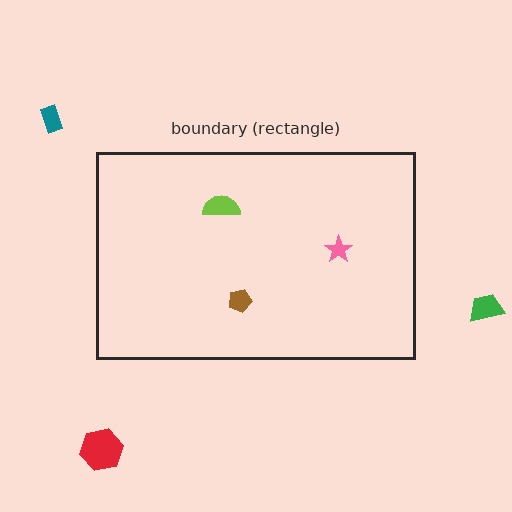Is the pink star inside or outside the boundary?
Inside.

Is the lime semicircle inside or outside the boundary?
Inside.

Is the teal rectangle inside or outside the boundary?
Outside.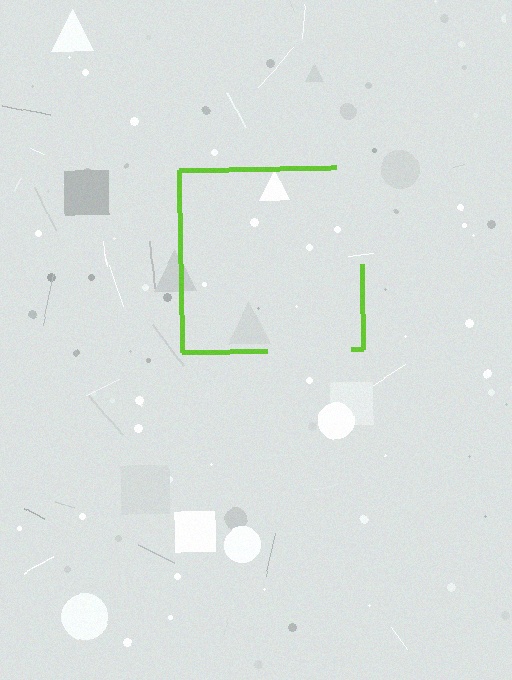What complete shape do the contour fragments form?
The contour fragments form a square.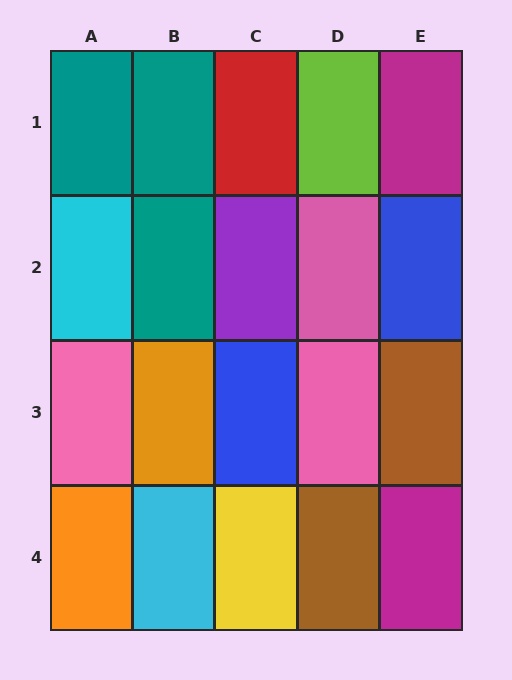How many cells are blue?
2 cells are blue.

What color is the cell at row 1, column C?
Red.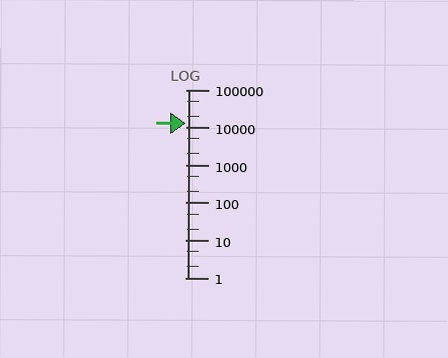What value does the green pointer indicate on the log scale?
The pointer indicates approximately 13000.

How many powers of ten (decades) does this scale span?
The scale spans 5 decades, from 1 to 100000.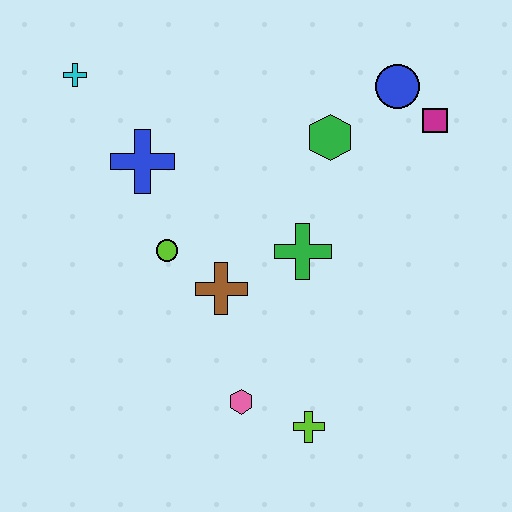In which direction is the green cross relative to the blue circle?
The green cross is below the blue circle.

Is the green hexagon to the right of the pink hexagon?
Yes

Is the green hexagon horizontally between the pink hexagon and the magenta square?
Yes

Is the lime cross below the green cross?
Yes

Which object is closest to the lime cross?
The pink hexagon is closest to the lime cross.